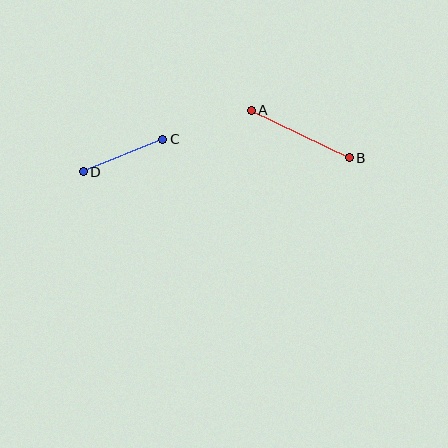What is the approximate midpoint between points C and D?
The midpoint is at approximately (123, 155) pixels.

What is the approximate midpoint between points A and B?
The midpoint is at approximately (300, 134) pixels.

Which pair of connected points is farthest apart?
Points A and B are farthest apart.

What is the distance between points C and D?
The distance is approximately 86 pixels.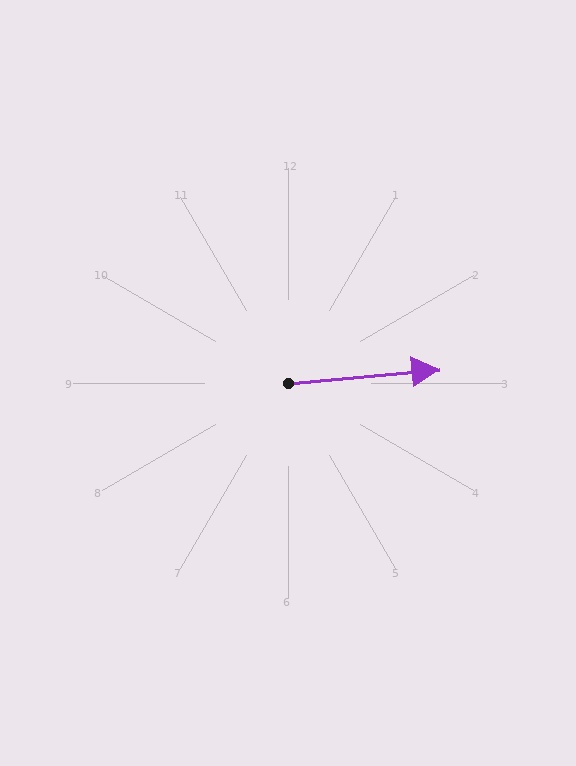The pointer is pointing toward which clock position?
Roughly 3 o'clock.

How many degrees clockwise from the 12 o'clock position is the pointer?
Approximately 85 degrees.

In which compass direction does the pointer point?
East.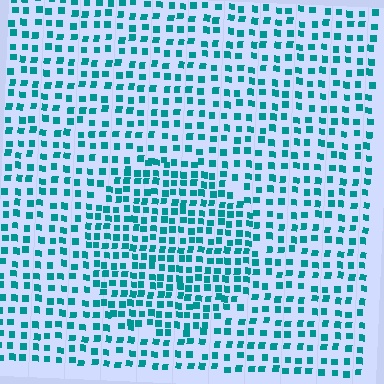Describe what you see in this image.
The image contains small teal elements arranged at two different densities. A circle-shaped region is visible where the elements are more densely packed than the surrounding area.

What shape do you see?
I see a circle.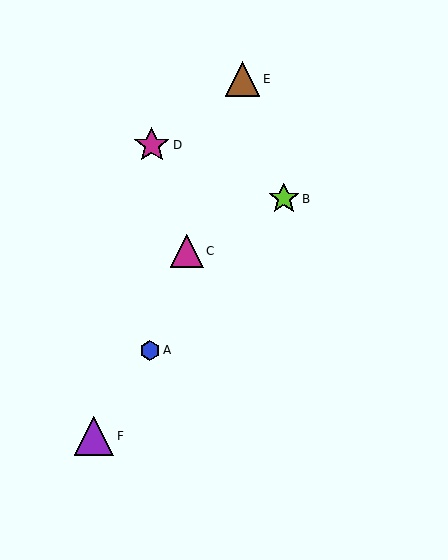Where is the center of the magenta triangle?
The center of the magenta triangle is at (187, 251).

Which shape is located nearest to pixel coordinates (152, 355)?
The blue hexagon (labeled A) at (150, 350) is nearest to that location.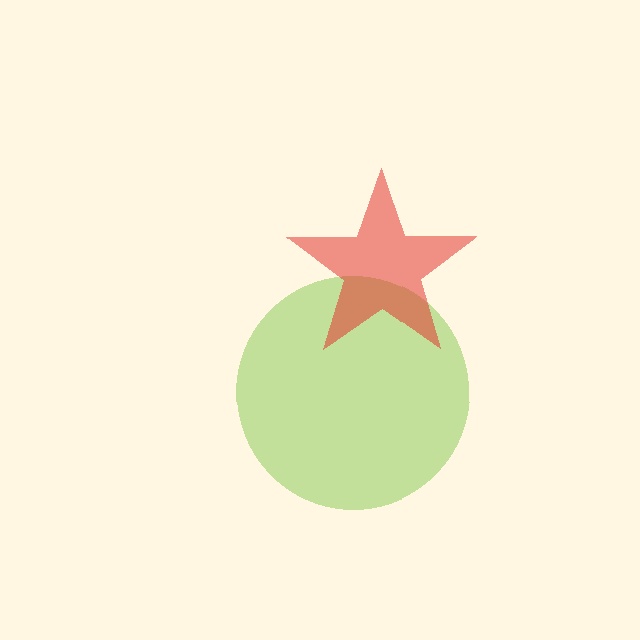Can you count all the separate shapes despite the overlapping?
Yes, there are 2 separate shapes.